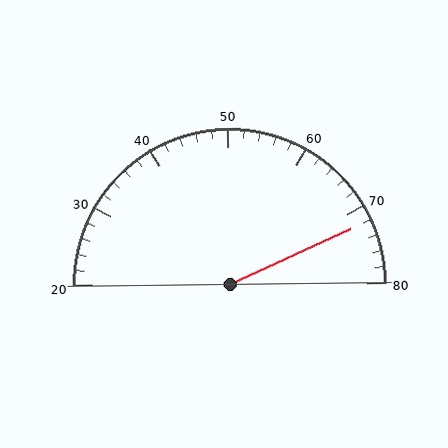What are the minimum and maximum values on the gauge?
The gauge ranges from 20 to 80.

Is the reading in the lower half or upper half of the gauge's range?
The reading is in the upper half of the range (20 to 80).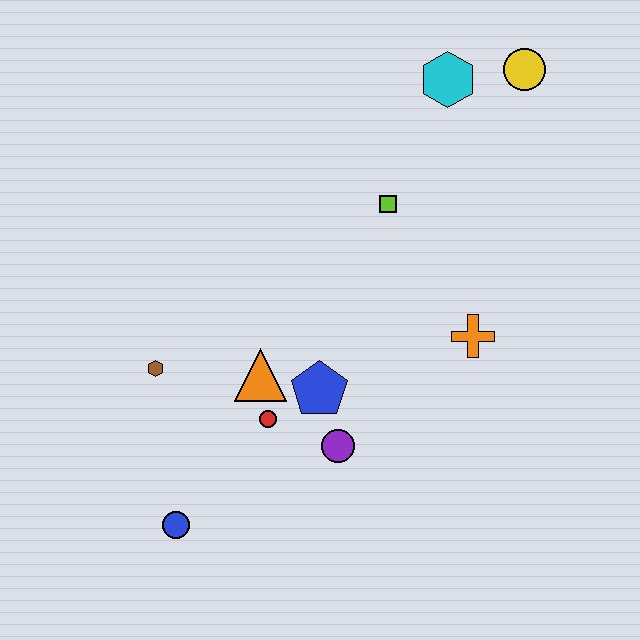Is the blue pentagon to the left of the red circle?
No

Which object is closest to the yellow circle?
The cyan hexagon is closest to the yellow circle.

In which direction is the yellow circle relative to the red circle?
The yellow circle is above the red circle.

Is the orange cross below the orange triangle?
No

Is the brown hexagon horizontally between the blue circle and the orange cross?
No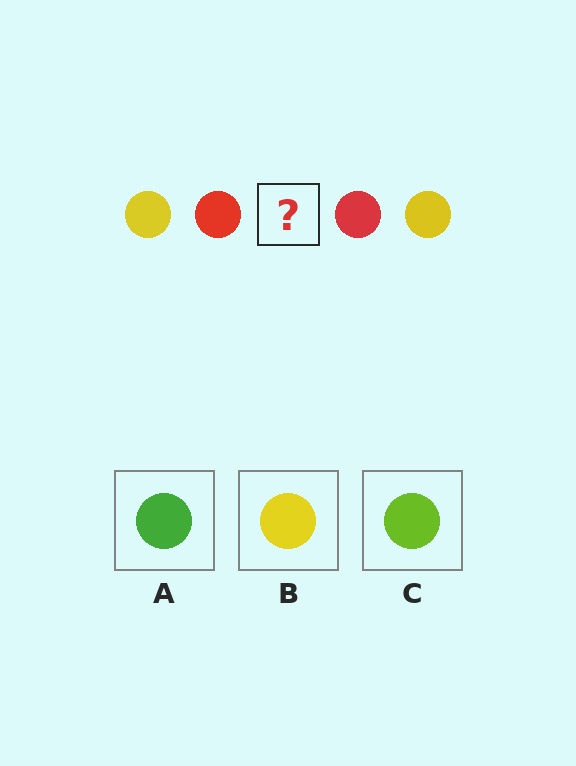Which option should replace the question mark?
Option B.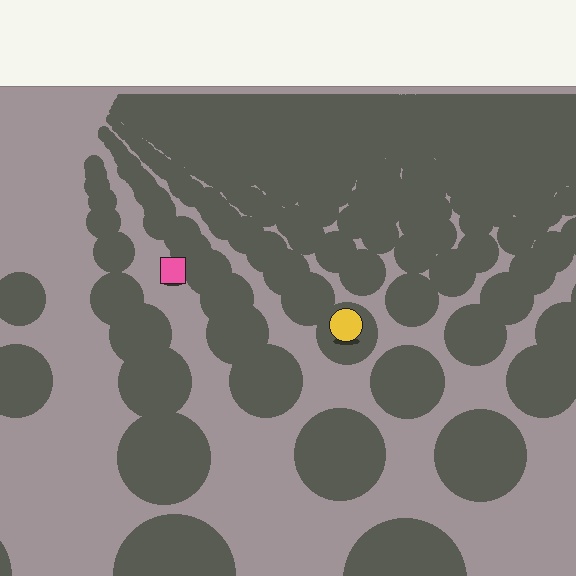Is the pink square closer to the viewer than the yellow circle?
No. The yellow circle is closer — you can tell from the texture gradient: the ground texture is coarser near it.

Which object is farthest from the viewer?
The pink square is farthest from the viewer. It appears smaller and the ground texture around it is denser.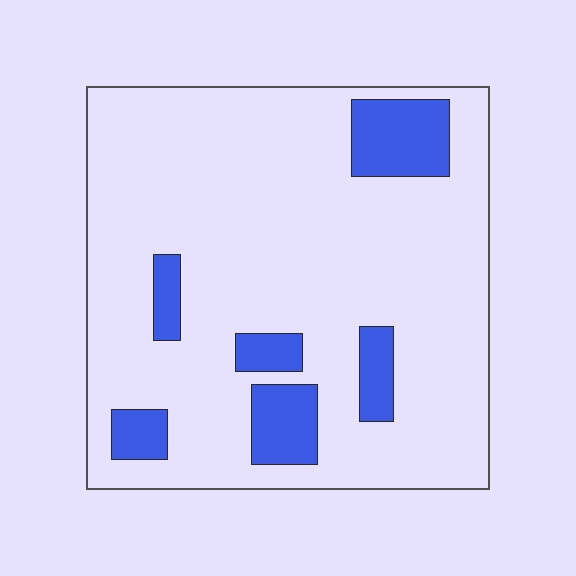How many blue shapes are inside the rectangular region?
6.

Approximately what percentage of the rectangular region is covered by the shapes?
Approximately 15%.